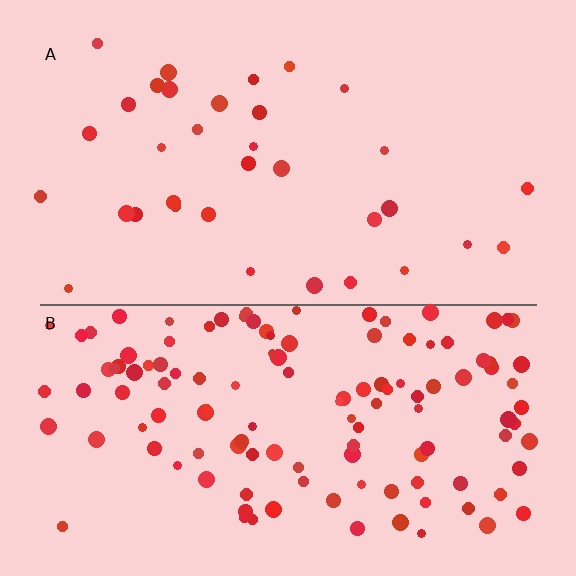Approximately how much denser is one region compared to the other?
Approximately 3.7× — region B over region A.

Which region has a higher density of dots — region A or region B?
B (the bottom).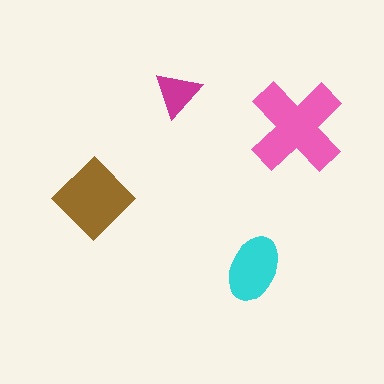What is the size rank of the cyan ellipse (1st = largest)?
3rd.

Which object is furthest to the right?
The pink cross is rightmost.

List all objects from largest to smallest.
The pink cross, the brown diamond, the cyan ellipse, the magenta triangle.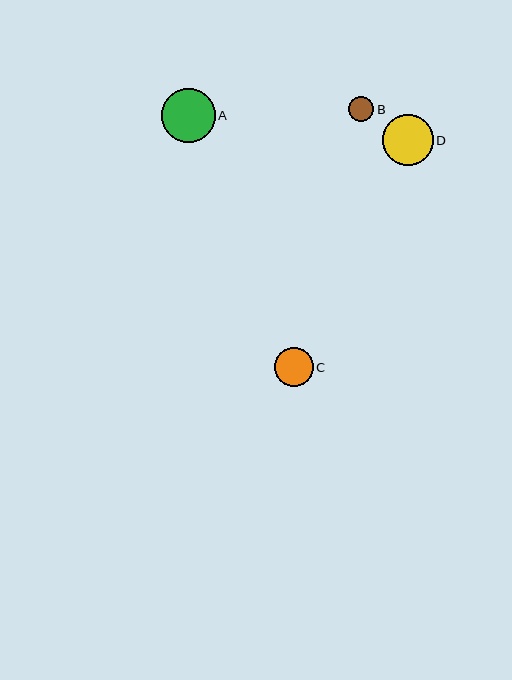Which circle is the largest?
Circle A is the largest with a size of approximately 53 pixels.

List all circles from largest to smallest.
From largest to smallest: A, D, C, B.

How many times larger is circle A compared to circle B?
Circle A is approximately 2.1 times the size of circle B.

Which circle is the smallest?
Circle B is the smallest with a size of approximately 25 pixels.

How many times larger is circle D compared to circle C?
Circle D is approximately 1.3 times the size of circle C.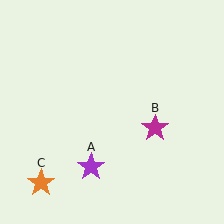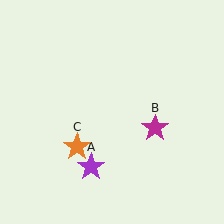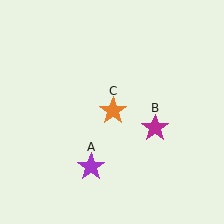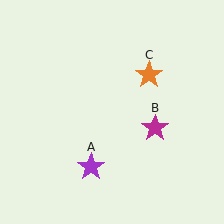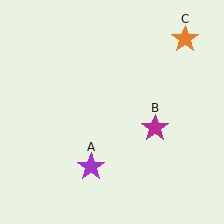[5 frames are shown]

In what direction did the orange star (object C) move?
The orange star (object C) moved up and to the right.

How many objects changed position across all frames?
1 object changed position: orange star (object C).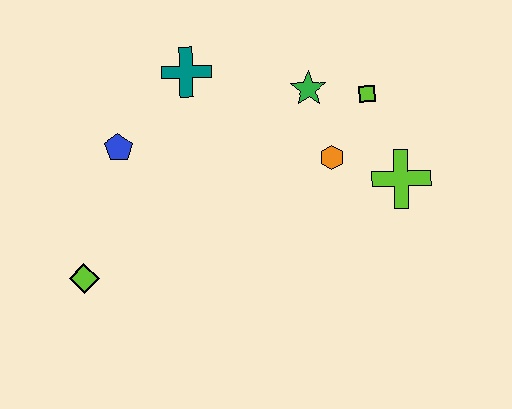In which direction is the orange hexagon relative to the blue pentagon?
The orange hexagon is to the right of the blue pentagon.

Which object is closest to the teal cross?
The blue pentagon is closest to the teal cross.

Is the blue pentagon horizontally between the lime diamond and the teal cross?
Yes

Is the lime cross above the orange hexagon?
No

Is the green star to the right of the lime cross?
No